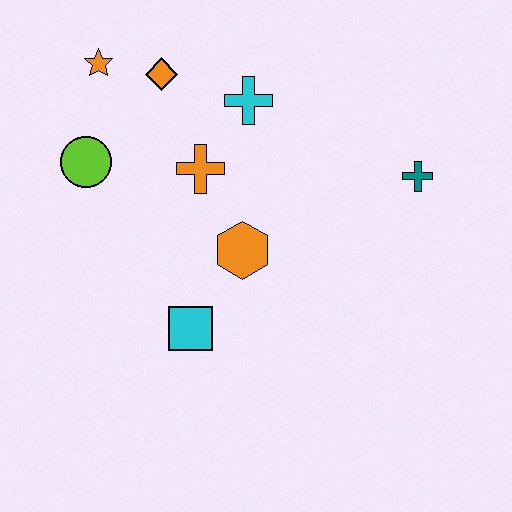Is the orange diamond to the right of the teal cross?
No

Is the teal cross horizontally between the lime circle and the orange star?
No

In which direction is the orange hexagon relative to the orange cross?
The orange hexagon is below the orange cross.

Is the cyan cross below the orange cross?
No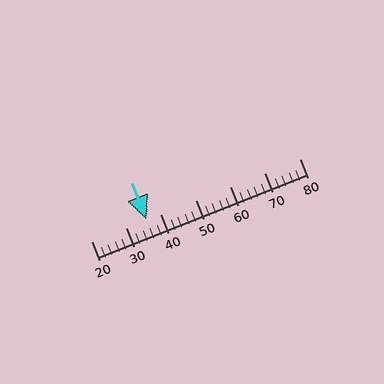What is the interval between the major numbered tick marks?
The major tick marks are spaced 10 units apart.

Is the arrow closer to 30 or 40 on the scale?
The arrow is closer to 40.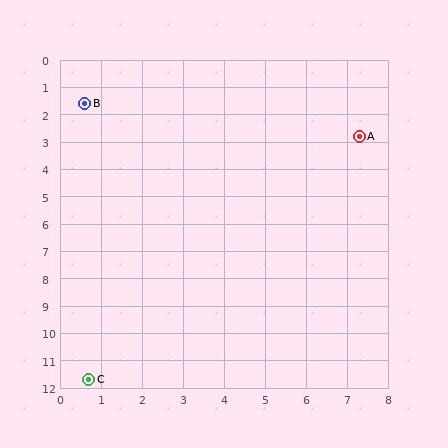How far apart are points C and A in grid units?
Points C and A are about 11.1 grid units apart.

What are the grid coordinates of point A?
Point A is at approximately (7.3, 2.8).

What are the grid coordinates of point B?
Point B is at approximately (0.6, 1.6).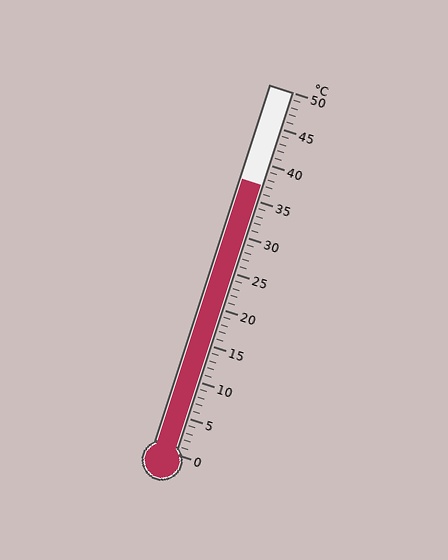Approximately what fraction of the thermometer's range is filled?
The thermometer is filled to approximately 75% of its range.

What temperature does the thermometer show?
The thermometer shows approximately 37°C.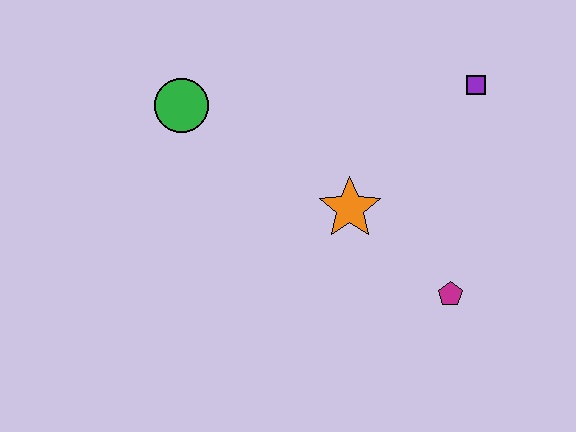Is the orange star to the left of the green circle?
No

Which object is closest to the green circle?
The orange star is closest to the green circle.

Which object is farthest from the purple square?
The green circle is farthest from the purple square.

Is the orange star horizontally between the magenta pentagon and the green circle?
Yes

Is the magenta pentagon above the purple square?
No